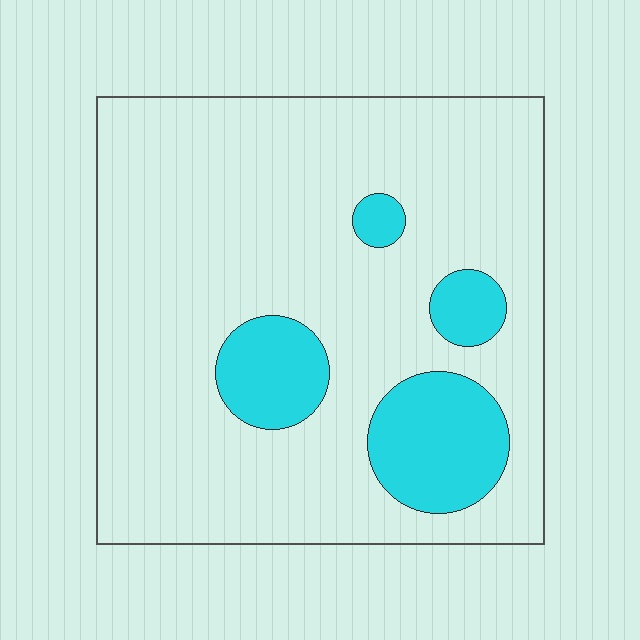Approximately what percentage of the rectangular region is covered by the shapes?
Approximately 15%.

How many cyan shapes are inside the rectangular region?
4.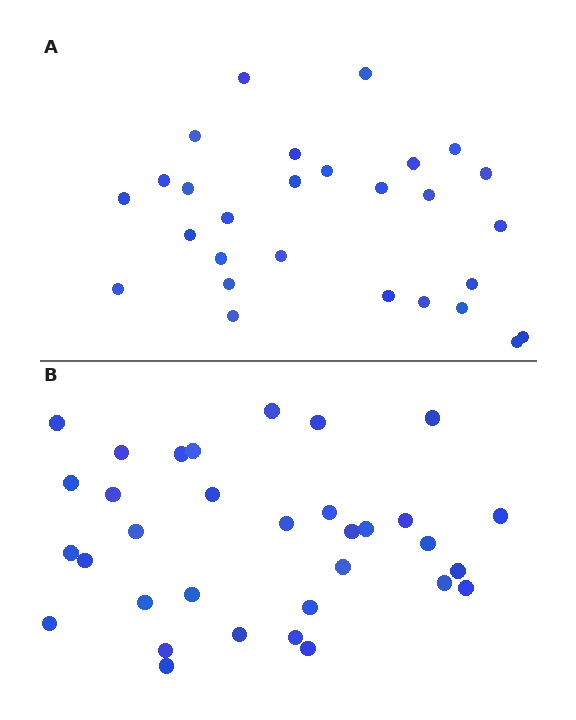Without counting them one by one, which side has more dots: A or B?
Region B (the bottom region) has more dots.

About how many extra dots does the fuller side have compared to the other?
Region B has about 5 more dots than region A.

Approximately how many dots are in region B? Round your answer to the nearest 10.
About 30 dots. (The exact count is 33, which rounds to 30.)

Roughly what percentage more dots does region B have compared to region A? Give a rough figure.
About 20% more.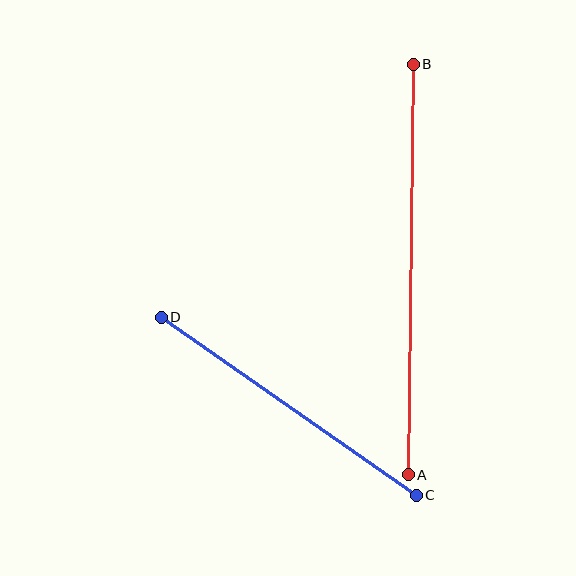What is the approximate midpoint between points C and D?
The midpoint is at approximately (289, 406) pixels.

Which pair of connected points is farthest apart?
Points A and B are farthest apart.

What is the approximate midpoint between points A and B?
The midpoint is at approximately (411, 270) pixels.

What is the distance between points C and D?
The distance is approximately 311 pixels.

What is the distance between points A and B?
The distance is approximately 411 pixels.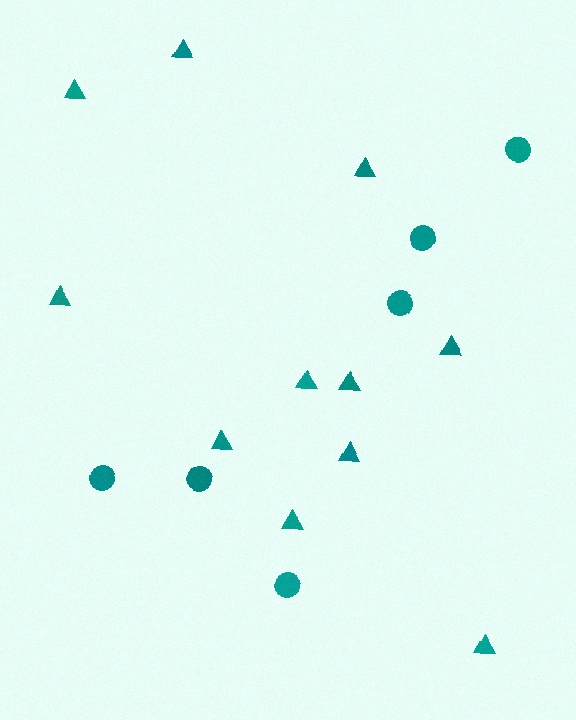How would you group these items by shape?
There are 2 groups: one group of circles (6) and one group of triangles (11).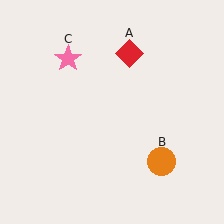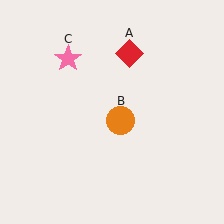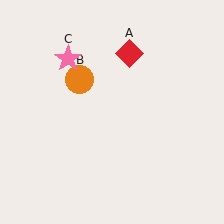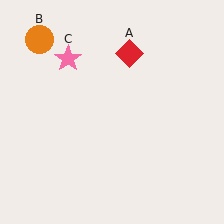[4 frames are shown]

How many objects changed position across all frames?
1 object changed position: orange circle (object B).